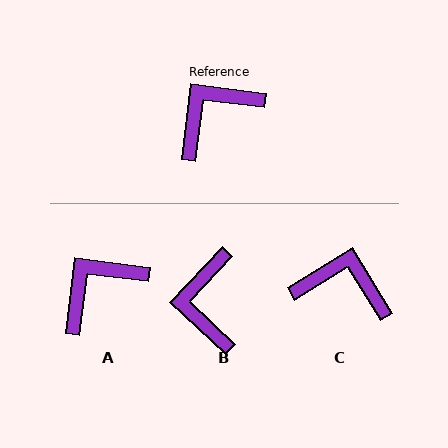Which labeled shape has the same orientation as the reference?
A.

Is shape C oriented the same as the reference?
No, it is off by about 52 degrees.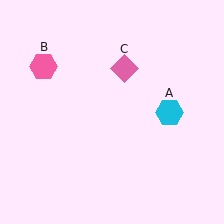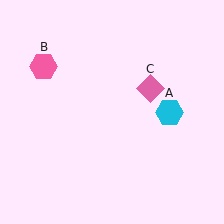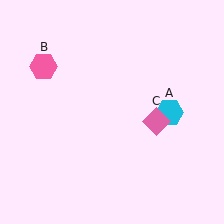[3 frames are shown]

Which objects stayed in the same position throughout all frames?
Cyan hexagon (object A) and pink hexagon (object B) remained stationary.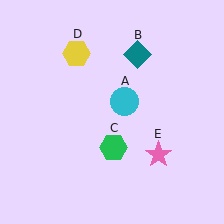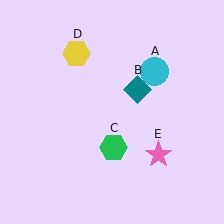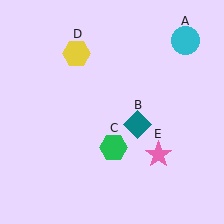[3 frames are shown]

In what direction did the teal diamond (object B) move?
The teal diamond (object B) moved down.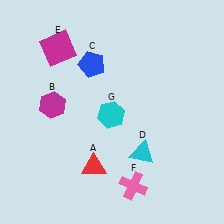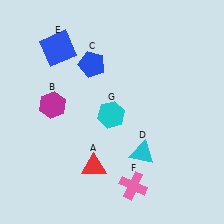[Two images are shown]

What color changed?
The square (E) changed from magenta in Image 1 to blue in Image 2.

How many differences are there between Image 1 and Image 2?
There is 1 difference between the two images.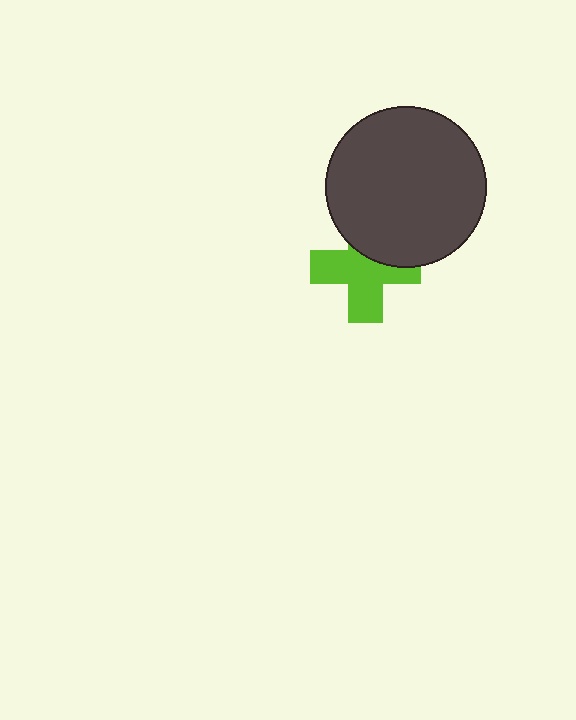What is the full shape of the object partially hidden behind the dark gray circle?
The partially hidden object is a lime cross.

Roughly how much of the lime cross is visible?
Most of it is visible (roughly 66%).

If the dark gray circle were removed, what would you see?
You would see the complete lime cross.